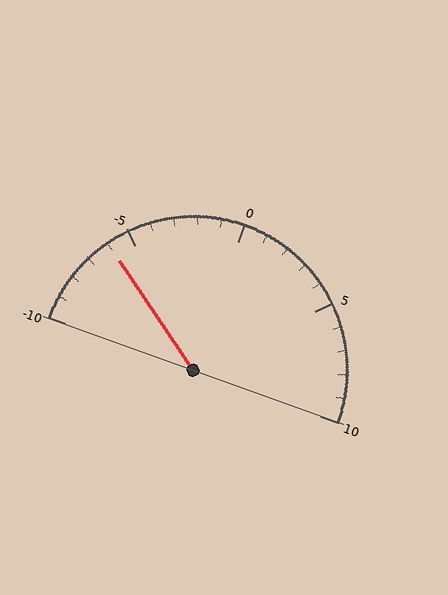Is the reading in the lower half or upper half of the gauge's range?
The reading is in the lower half of the range (-10 to 10).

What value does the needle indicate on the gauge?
The needle indicates approximately -6.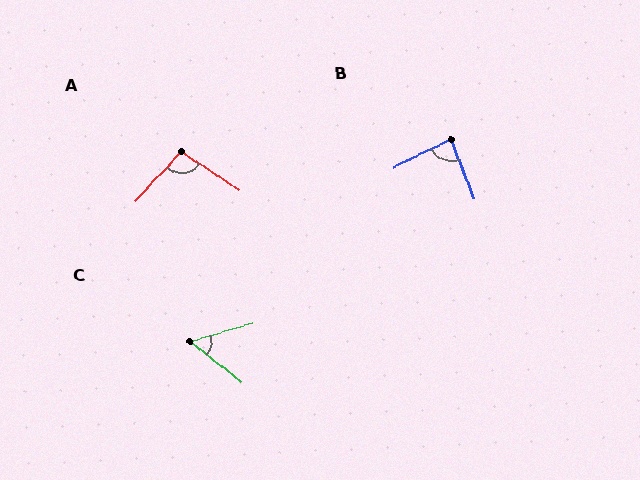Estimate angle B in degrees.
Approximately 85 degrees.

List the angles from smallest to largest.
C (54°), B (85°), A (98°).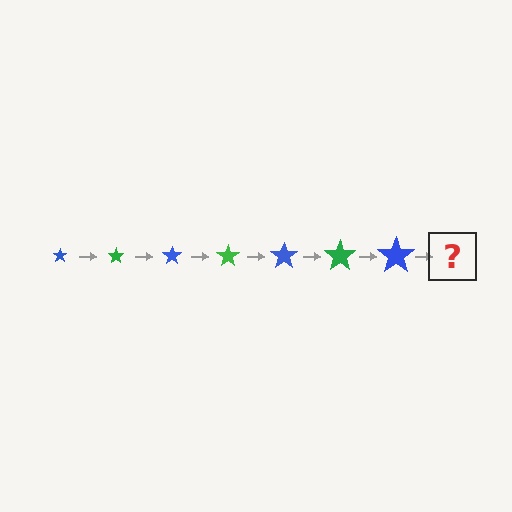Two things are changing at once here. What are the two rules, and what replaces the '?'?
The two rules are that the star grows larger each step and the color cycles through blue and green. The '?' should be a green star, larger than the previous one.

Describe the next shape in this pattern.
It should be a green star, larger than the previous one.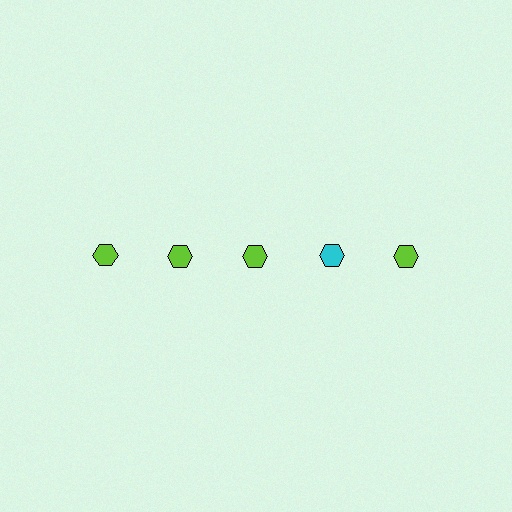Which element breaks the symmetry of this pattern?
The cyan hexagon in the top row, second from right column breaks the symmetry. All other shapes are lime hexagons.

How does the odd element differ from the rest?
It has a different color: cyan instead of lime.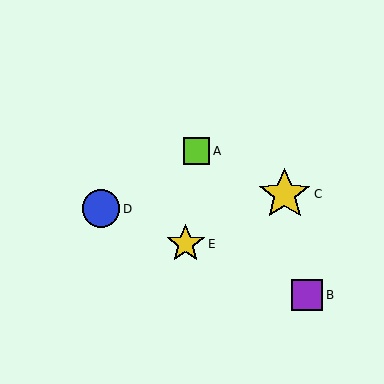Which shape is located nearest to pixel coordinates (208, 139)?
The lime square (labeled A) at (197, 151) is nearest to that location.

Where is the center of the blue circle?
The center of the blue circle is at (101, 209).